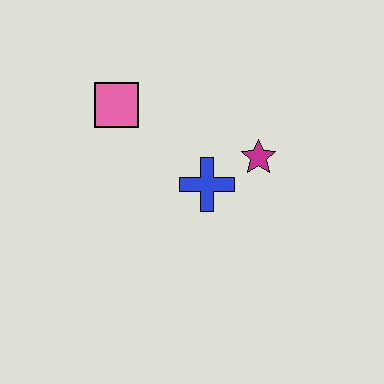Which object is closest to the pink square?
The blue cross is closest to the pink square.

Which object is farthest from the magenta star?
The pink square is farthest from the magenta star.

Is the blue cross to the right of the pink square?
Yes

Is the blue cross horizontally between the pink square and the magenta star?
Yes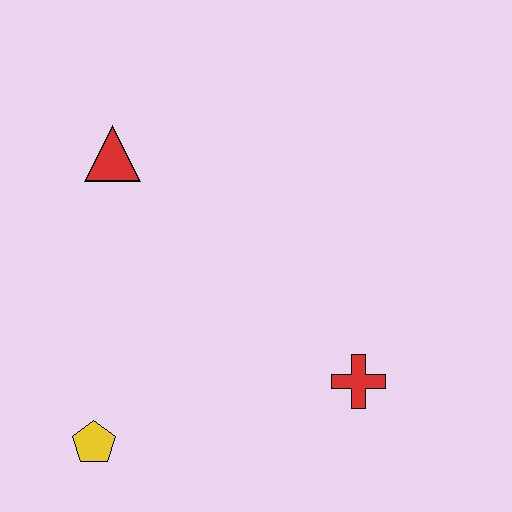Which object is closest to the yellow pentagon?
The red cross is closest to the yellow pentagon.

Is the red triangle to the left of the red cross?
Yes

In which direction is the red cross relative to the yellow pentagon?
The red cross is to the right of the yellow pentagon.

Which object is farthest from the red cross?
The red triangle is farthest from the red cross.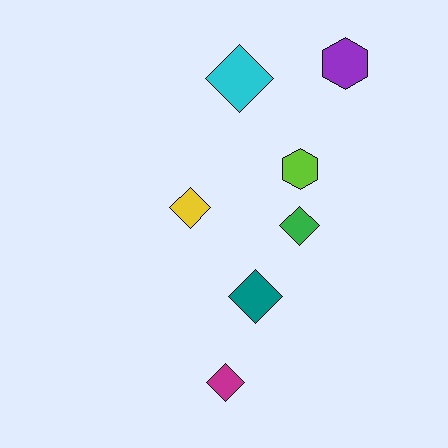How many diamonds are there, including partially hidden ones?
There are 5 diamonds.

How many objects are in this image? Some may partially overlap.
There are 7 objects.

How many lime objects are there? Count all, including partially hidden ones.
There is 1 lime object.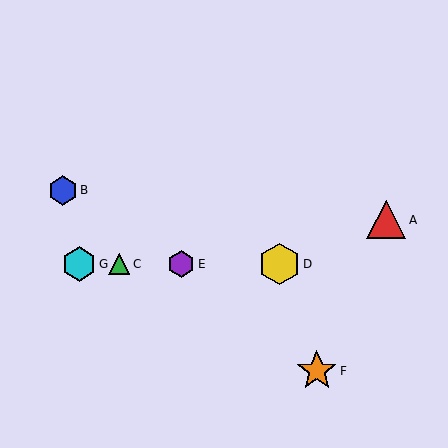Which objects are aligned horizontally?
Objects C, D, E, G are aligned horizontally.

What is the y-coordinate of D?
Object D is at y≈264.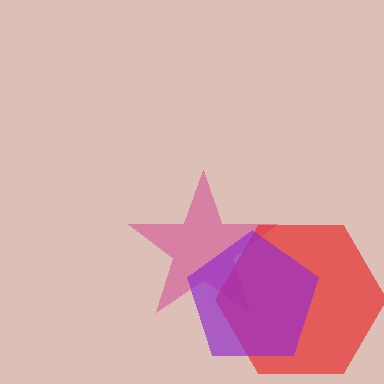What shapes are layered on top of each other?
The layered shapes are: a magenta star, a red hexagon, a purple pentagon.